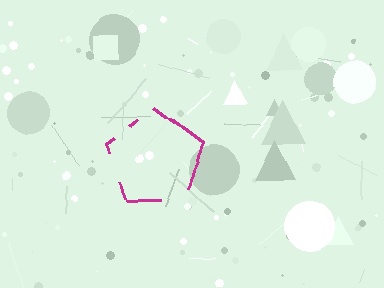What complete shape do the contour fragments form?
The contour fragments form a pentagon.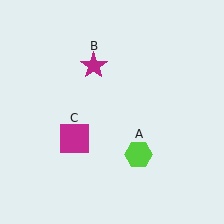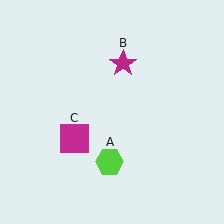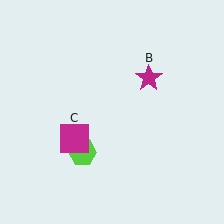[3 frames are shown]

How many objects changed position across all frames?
2 objects changed position: lime hexagon (object A), magenta star (object B).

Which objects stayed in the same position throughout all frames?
Magenta square (object C) remained stationary.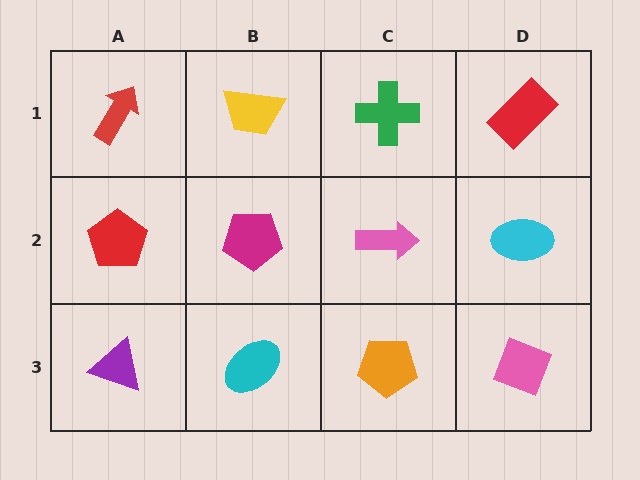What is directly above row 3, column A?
A red pentagon.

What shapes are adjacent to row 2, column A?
A red arrow (row 1, column A), a purple triangle (row 3, column A), a magenta pentagon (row 2, column B).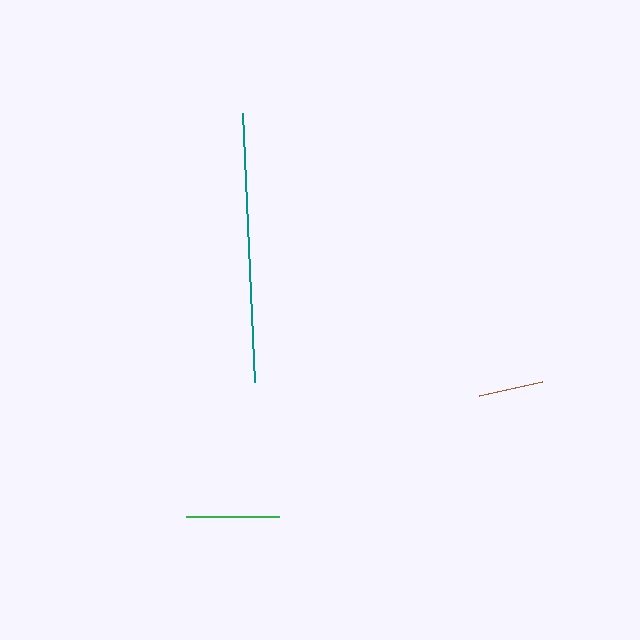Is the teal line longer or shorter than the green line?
The teal line is longer than the green line.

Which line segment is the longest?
The teal line is the longest at approximately 269 pixels.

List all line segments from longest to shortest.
From longest to shortest: teal, green, brown.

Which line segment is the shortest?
The brown line is the shortest at approximately 64 pixels.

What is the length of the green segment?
The green segment is approximately 93 pixels long.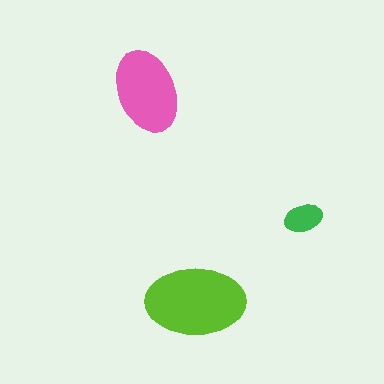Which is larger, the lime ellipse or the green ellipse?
The lime one.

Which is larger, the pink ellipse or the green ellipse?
The pink one.